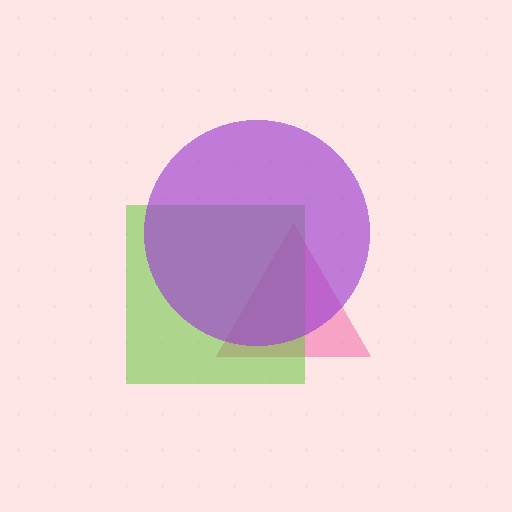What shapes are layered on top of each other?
The layered shapes are: a pink triangle, a lime square, a purple circle.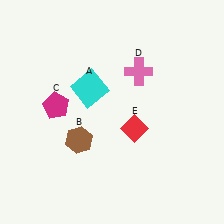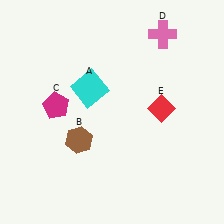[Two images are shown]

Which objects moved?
The objects that moved are: the pink cross (D), the red diamond (E).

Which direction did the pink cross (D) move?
The pink cross (D) moved up.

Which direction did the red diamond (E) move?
The red diamond (E) moved right.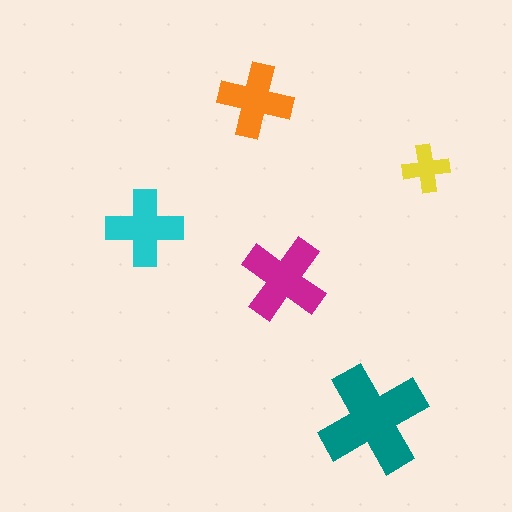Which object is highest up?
The orange cross is topmost.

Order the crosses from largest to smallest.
the teal one, the magenta one, the cyan one, the orange one, the yellow one.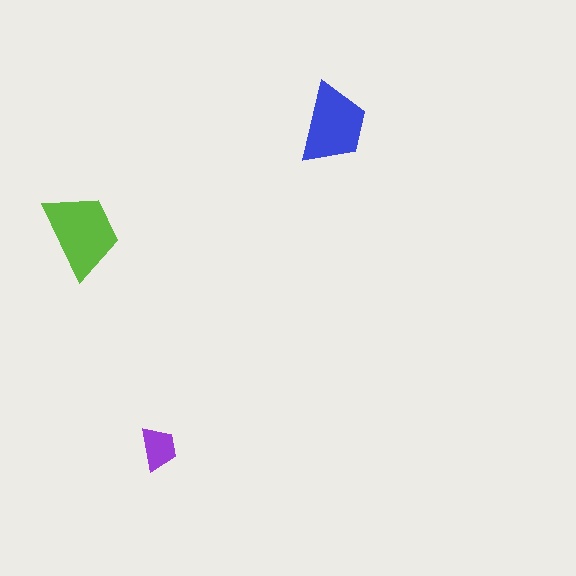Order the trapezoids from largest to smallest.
the lime one, the blue one, the purple one.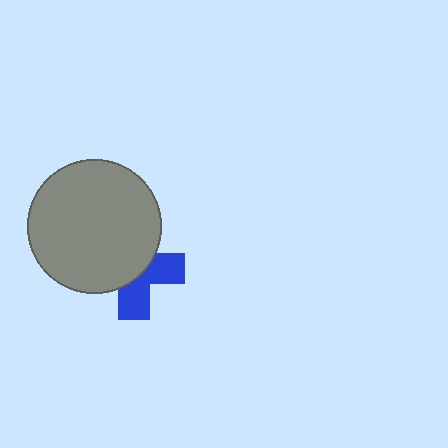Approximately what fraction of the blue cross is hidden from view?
Roughly 57% of the blue cross is hidden behind the gray circle.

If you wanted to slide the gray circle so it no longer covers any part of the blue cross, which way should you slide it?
Slide it toward the upper-left — that is the most direct way to separate the two shapes.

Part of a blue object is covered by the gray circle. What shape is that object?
It is a cross.